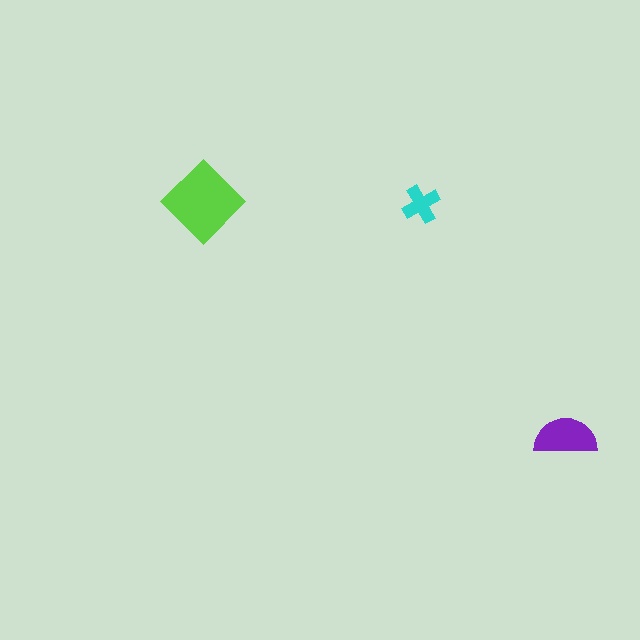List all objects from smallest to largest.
The cyan cross, the purple semicircle, the lime diamond.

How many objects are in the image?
There are 3 objects in the image.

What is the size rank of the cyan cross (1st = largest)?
3rd.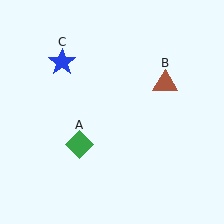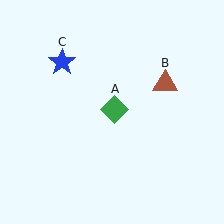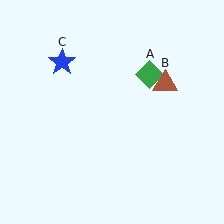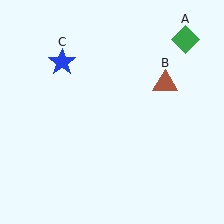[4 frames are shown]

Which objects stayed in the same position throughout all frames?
Brown triangle (object B) and blue star (object C) remained stationary.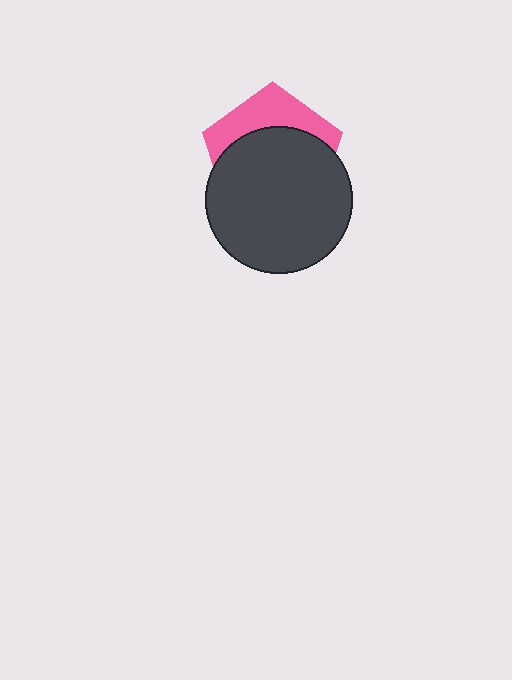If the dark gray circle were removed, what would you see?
You would see the complete pink pentagon.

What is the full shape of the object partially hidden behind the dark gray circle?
The partially hidden object is a pink pentagon.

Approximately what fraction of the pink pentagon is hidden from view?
Roughly 67% of the pink pentagon is hidden behind the dark gray circle.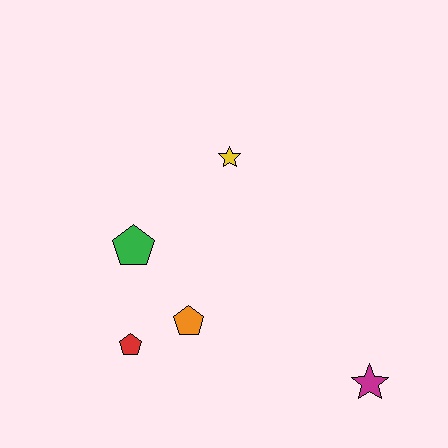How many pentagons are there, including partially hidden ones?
There are 3 pentagons.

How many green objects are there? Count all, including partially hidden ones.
There is 1 green object.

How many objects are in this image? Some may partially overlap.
There are 5 objects.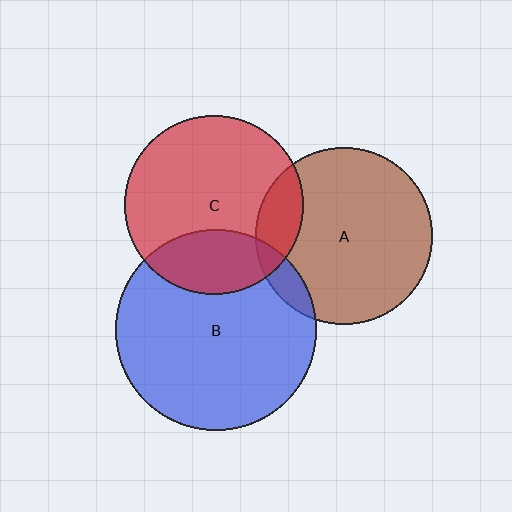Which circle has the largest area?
Circle B (blue).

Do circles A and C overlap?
Yes.